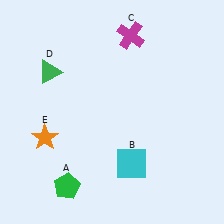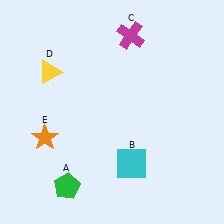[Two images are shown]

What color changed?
The triangle (D) changed from green in Image 1 to yellow in Image 2.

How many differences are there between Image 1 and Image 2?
There is 1 difference between the two images.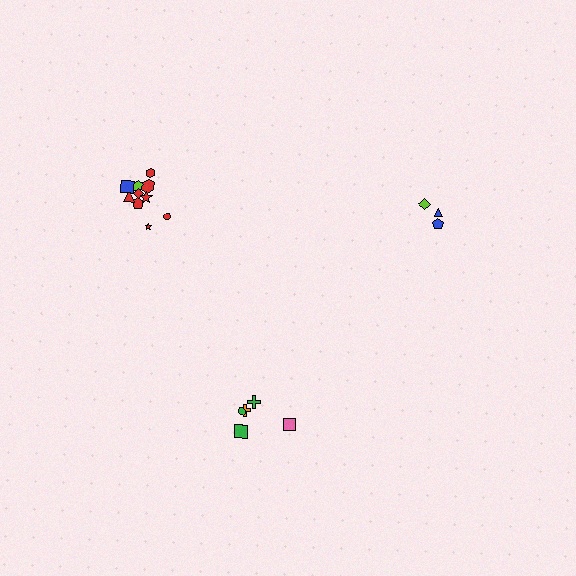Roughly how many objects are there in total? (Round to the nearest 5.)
Roughly 20 objects in total.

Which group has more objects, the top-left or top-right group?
The top-left group.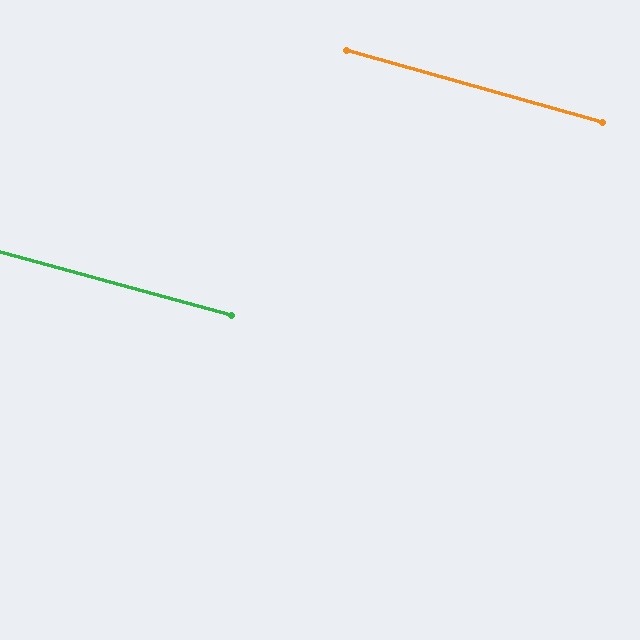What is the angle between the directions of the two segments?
Approximately 1 degree.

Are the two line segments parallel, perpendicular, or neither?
Parallel — their directions differ by only 0.5°.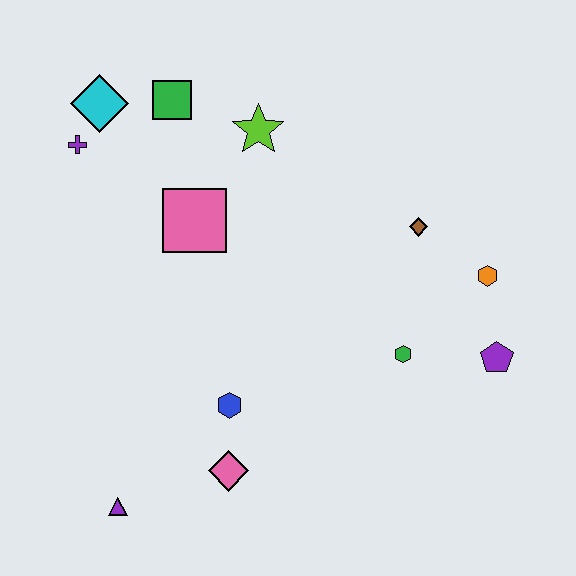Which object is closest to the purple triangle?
The pink diamond is closest to the purple triangle.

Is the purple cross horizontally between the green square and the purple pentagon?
No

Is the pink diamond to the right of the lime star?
No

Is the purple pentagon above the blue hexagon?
Yes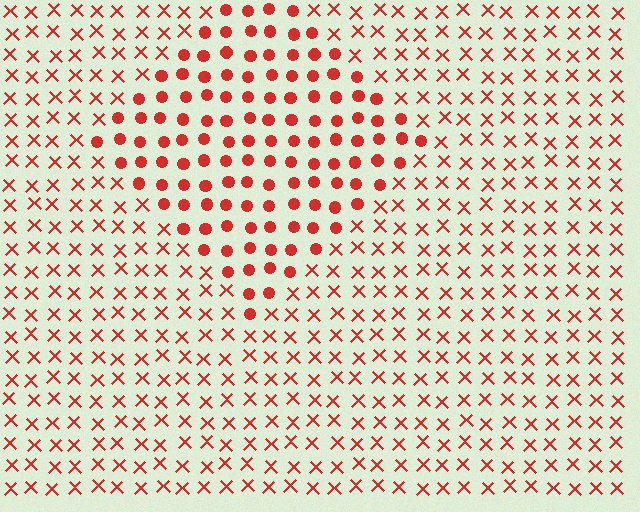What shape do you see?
I see a diamond.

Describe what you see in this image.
The image is filled with small red elements arranged in a uniform grid. A diamond-shaped region contains circles, while the surrounding area contains X marks. The boundary is defined purely by the change in element shape.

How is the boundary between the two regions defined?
The boundary is defined by a change in element shape: circles inside vs. X marks outside. All elements share the same color and spacing.